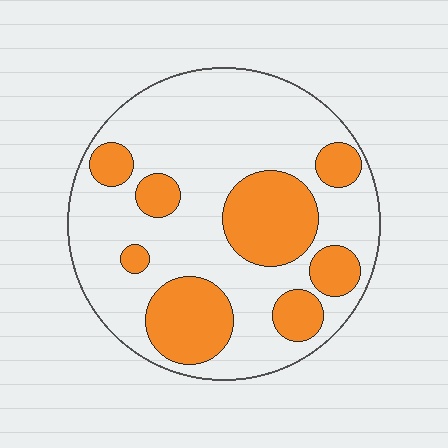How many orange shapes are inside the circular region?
8.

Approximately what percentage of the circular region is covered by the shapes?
Approximately 30%.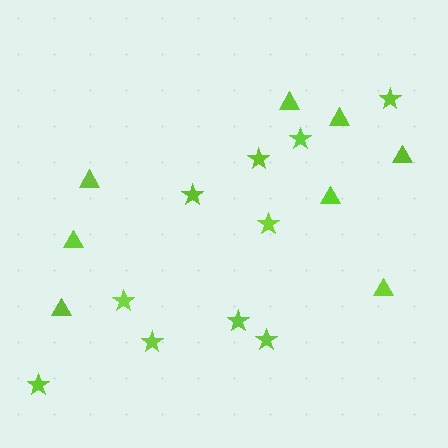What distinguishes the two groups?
There are 2 groups: one group of stars (10) and one group of triangles (8).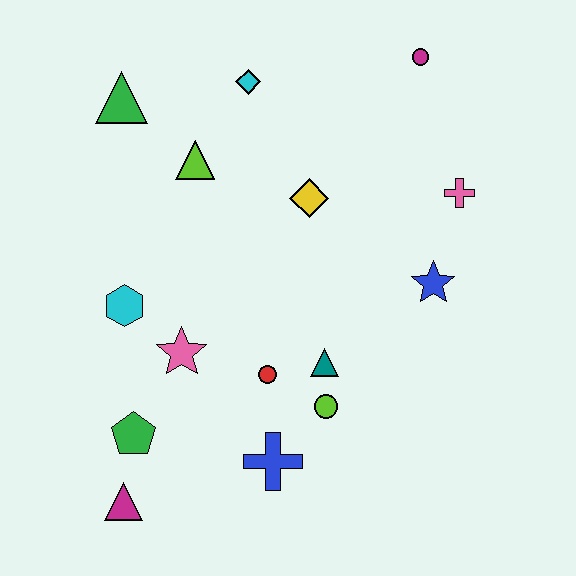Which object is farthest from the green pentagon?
The magenta circle is farthest from the green pentagon.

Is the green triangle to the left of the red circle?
Yes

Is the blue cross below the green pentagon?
Yes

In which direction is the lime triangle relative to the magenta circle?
The lime triangle is to the left of the magenta circle.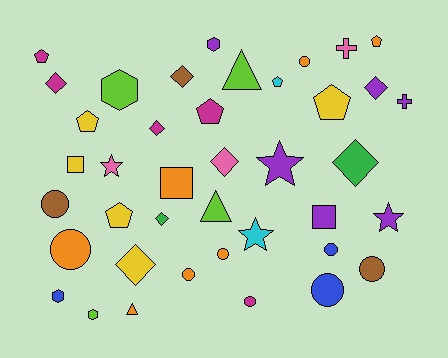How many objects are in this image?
There are 40 objects.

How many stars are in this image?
There are 4 stars.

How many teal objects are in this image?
There are no teal objects.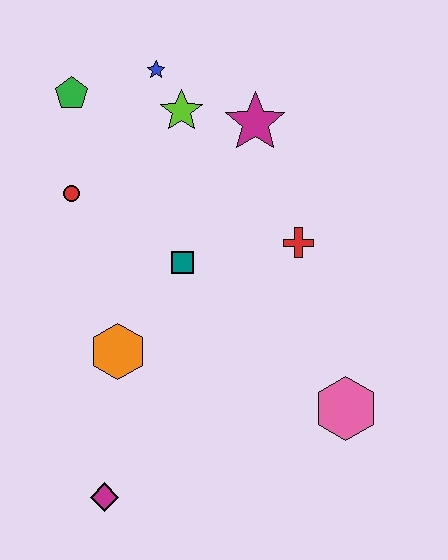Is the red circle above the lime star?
No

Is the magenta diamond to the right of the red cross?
No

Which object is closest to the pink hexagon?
The red cross is closest to the pink hexagon.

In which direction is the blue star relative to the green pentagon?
The blue star is to the right of the green pentagon.